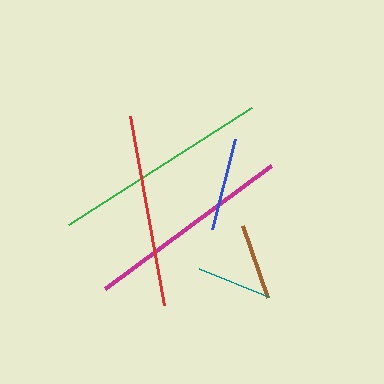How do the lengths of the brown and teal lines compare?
The brown and teal lines are approximately the same length.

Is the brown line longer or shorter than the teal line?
The brown line is longer than the teal line.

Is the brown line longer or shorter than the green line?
The green line is longer than the brown line.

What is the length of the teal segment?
The teal segment is approximately 74 pixels long.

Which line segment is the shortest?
The teal line is the shortest at approximately 74 pixels.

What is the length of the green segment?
The green segment is approximately 217 pixels long.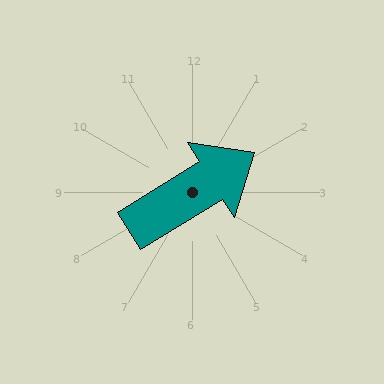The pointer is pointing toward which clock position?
Roughly 2 o'clock.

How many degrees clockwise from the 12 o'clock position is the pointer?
Approximately 58 degrees.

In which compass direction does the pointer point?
Northeast.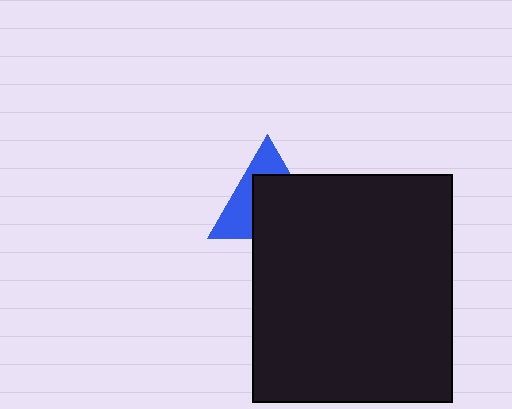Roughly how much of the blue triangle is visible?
A small part of it is visible (roughly 41%).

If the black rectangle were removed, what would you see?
You would see the complete blue triangle.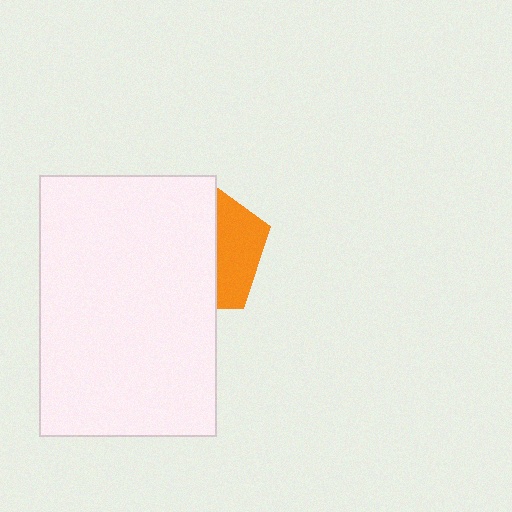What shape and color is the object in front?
The object in front is a white rectangle.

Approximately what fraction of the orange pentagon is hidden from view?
Roughly 66% of the orange pentagon is hidden behind the white rectangle.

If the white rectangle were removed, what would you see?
You would see the complete orange pentagon.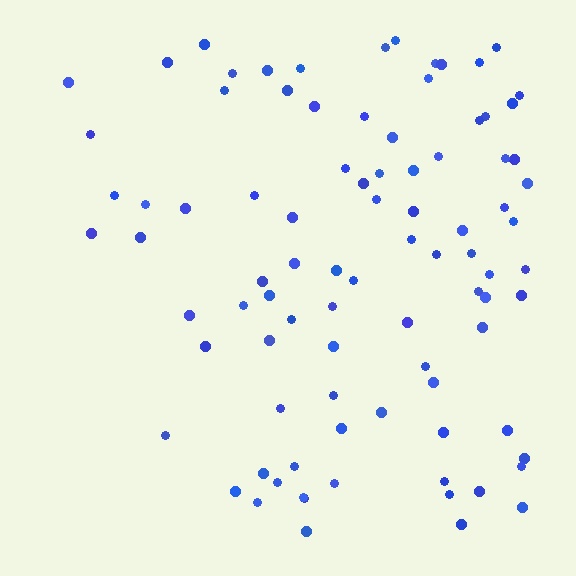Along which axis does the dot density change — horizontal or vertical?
Horizontal.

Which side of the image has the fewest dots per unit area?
The left.